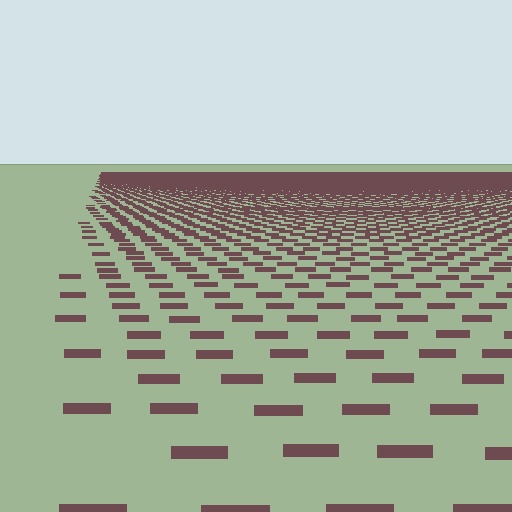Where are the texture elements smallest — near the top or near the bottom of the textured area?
Near the top.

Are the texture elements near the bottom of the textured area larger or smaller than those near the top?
Larger. Near the bottom, elements are closer to the viewer and appear at a bigger on-screen size.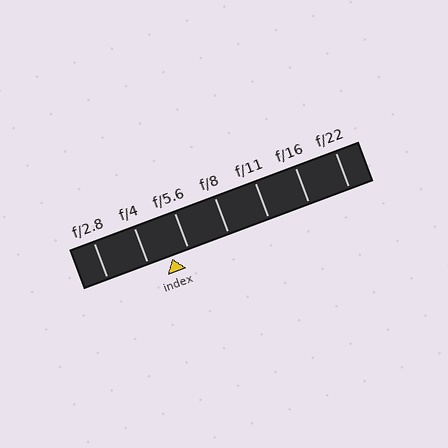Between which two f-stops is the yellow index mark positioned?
The index mark is between f/4 and f/5.6.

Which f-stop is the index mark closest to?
The index mark is closest to f/5.6.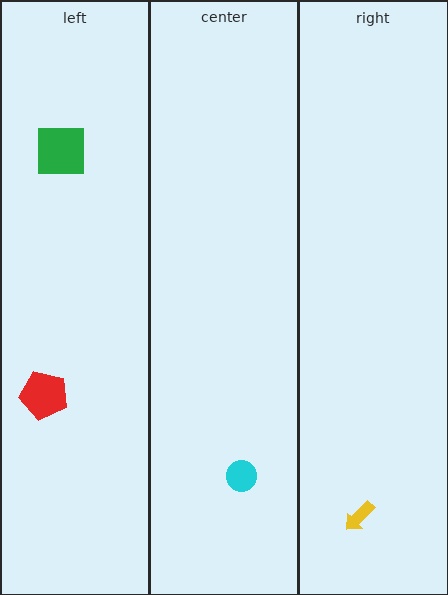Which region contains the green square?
The left region.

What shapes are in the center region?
The cyan circle.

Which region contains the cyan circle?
The center region.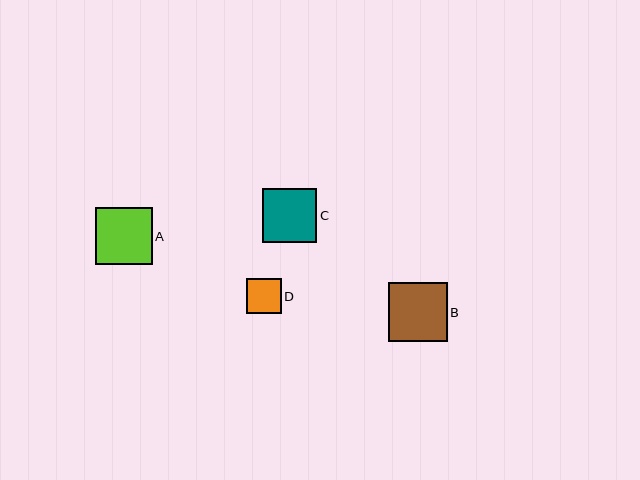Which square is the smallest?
Square D is the smallest with a size of approximately 35 pixels.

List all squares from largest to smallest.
From largest to smallest: B, A, C, D.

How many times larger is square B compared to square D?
Square B is approximately 1.7 times the size of square D.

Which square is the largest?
Square B is the largest with a size of approximately 59 pixels.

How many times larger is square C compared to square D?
Square C is approximately 1.6 times the size of square D.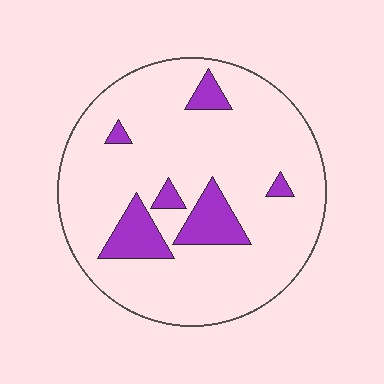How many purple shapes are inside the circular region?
6.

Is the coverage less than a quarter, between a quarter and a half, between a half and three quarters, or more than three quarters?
Less than a quarter.